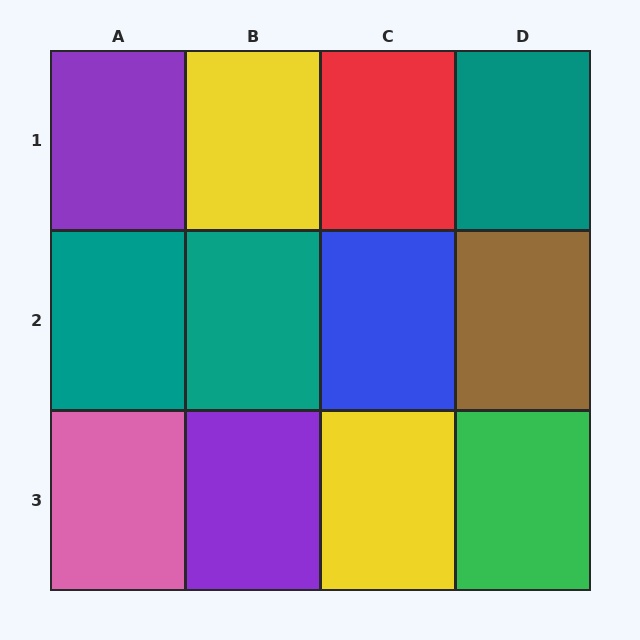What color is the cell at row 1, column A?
Purple.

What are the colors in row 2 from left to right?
Teal, teal, blue, brown.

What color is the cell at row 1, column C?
Red.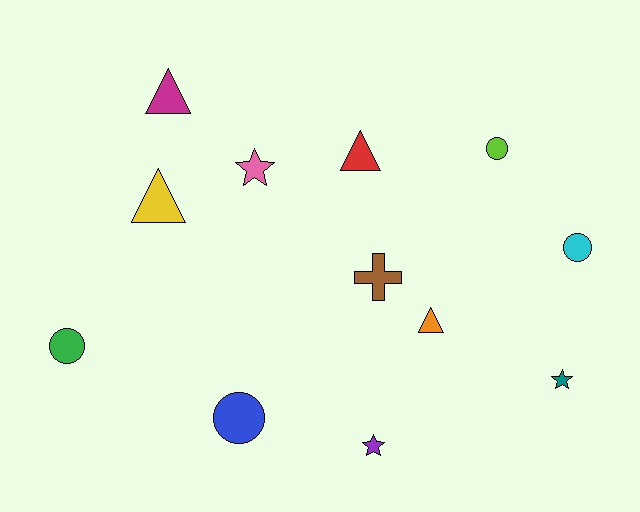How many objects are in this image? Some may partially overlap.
There are 12 objects.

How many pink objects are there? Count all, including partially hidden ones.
There is 1 pink object.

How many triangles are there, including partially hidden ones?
There are 4 triangles.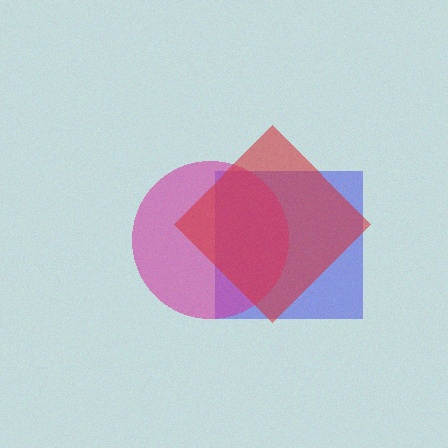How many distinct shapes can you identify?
There are 3 distinct shapes: a blue square, a magenta circle, a red diamond.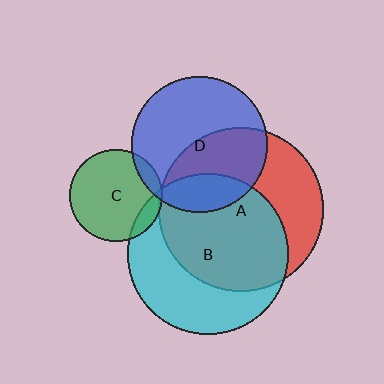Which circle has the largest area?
Circle A (red).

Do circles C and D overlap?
Yes.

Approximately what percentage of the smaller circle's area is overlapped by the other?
Approximately 10%.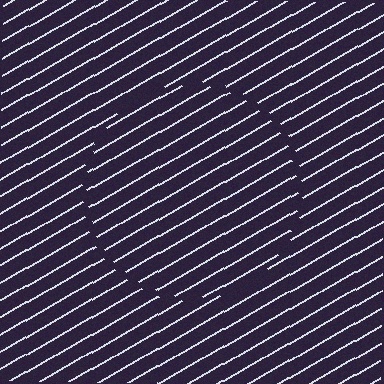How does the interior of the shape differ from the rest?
The interior of the shape contains the same grating, shifted by half a period — the contour is defined by the phase discontinuity where line-ends from the inner and outer gratings abut.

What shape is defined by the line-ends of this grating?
An illusory circle. The interior of the shape contains the same grating, shifted by half a period — the contour is defined by the phase discontinuity where line-ends from the inner and outer gratings abut.